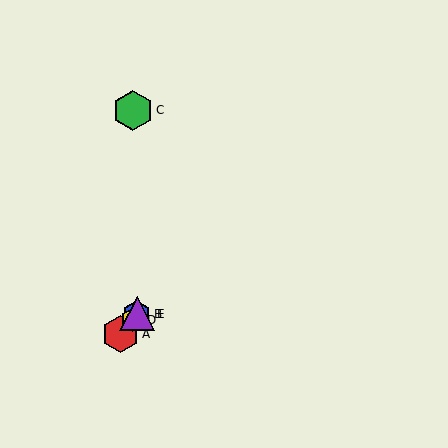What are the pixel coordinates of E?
Object E is at (137, 314).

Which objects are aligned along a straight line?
Objects A, B, D, E are aligned along a straight line.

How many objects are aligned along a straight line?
4 objects (A, B, D, E) are aligned along a straight line.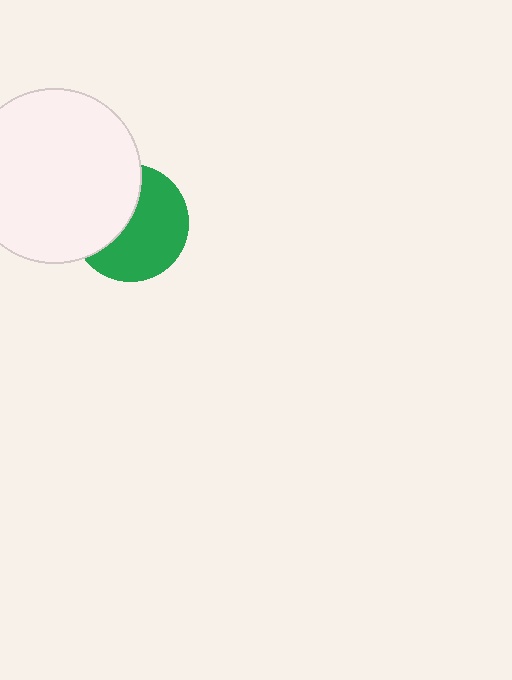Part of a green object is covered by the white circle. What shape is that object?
It is a circle.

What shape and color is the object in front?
The object in front is a white circle.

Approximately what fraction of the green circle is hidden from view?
Roughly 41% of the green circle is hidden behind the white circle.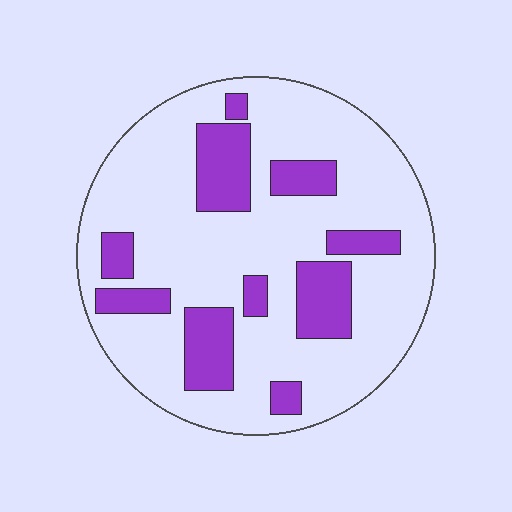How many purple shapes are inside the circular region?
10.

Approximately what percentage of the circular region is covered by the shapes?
Approximately 25%.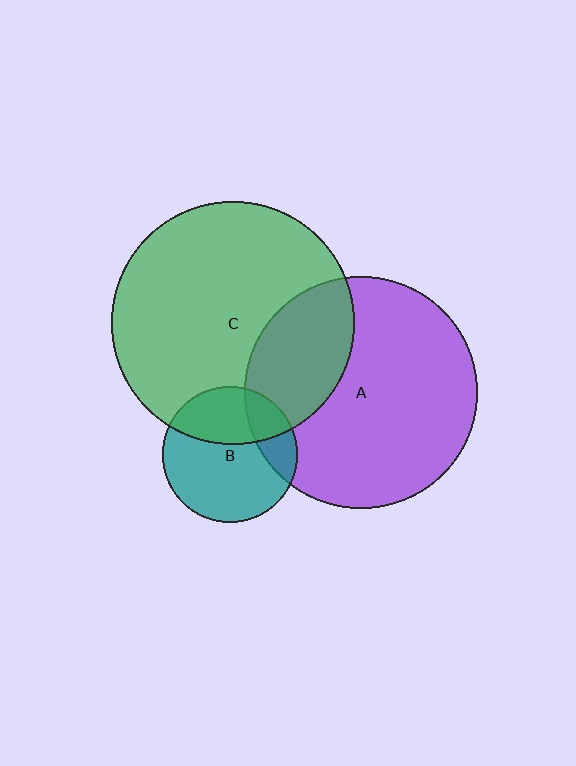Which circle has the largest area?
Circle C (green).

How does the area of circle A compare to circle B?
Approximately 2.9 times.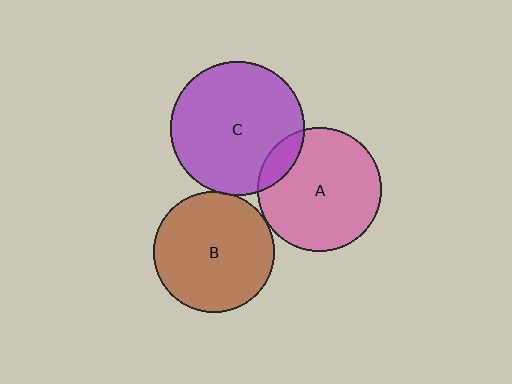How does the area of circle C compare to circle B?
Approximately 1.2 times.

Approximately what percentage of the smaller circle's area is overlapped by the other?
Approximately 10%.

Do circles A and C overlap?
Yes.